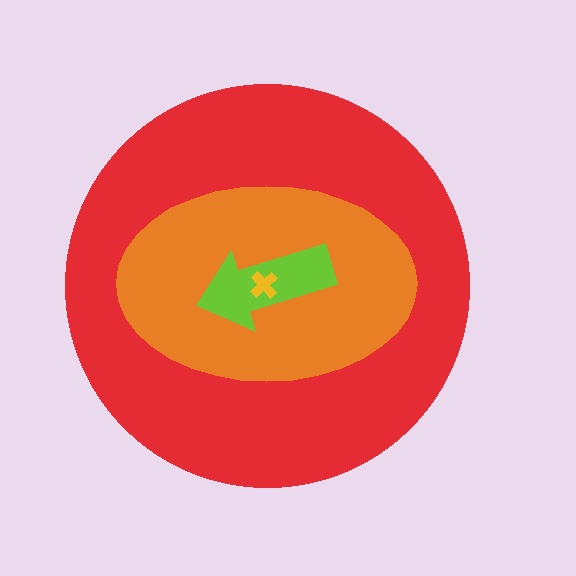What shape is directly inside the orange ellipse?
The lime arrow.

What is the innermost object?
The yellow cross.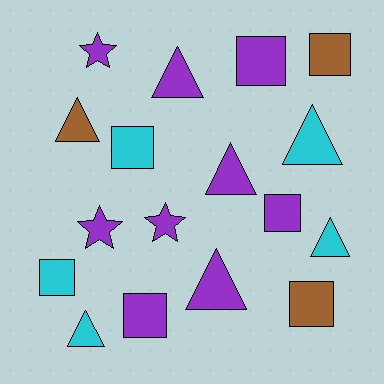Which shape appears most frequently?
Triangle, with 7 objects.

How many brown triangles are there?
There is 1 brown triangle.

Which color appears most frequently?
Purple, with 9 objects.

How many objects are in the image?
There are 17 objects.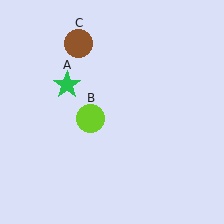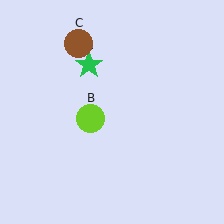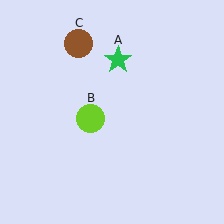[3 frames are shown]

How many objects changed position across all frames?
1 object changed position: green star (object A).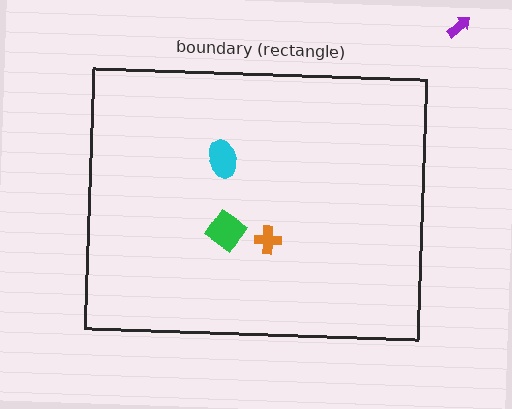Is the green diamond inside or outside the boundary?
Inside.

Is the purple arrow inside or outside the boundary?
Outside.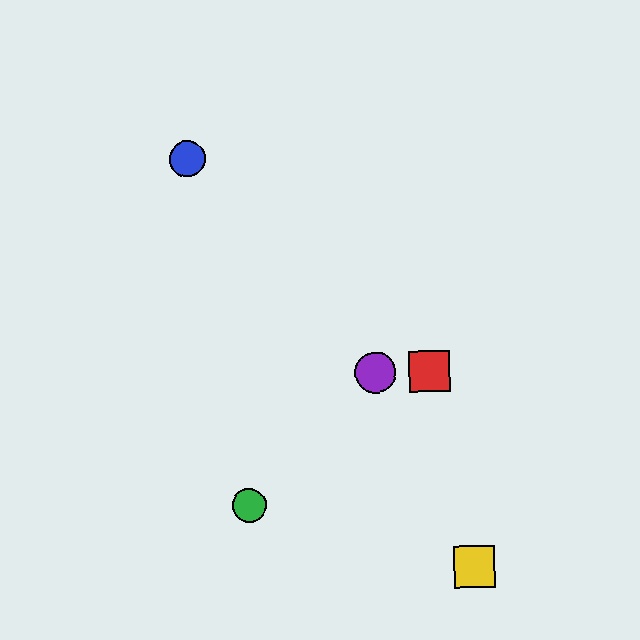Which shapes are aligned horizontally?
The red square, the purple circle are aligned horizontally.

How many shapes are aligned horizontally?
2 shapes (the red square, the purple circle) are aligned horizontally.